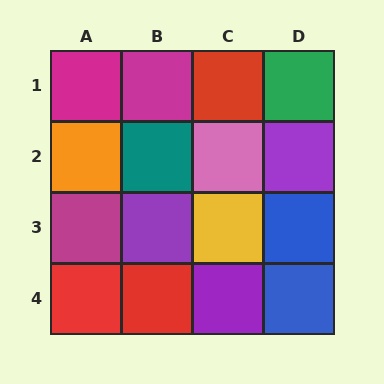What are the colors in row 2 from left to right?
Orange, teal, pink, purple.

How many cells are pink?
1 cell is pink.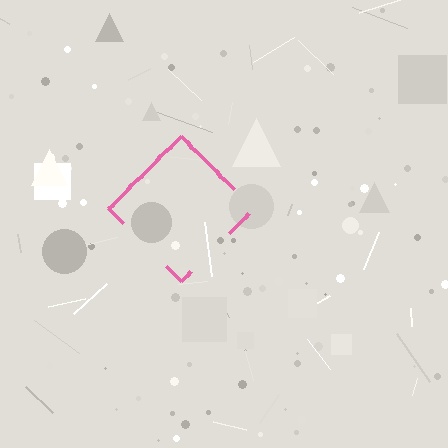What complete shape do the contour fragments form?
The contour fragments form a diamond.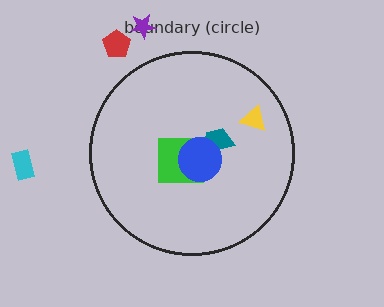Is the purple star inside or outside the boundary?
Outside.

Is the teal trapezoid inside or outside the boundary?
Inside.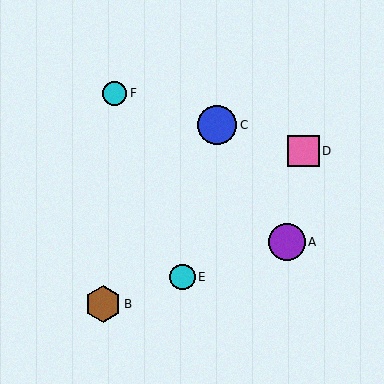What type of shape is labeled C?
Shape C is a blue circle.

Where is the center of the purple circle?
The center of the purple circle is at (287, 242).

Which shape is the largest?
The blue circle (labeled C) is the largest.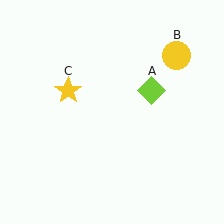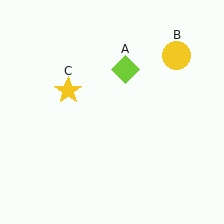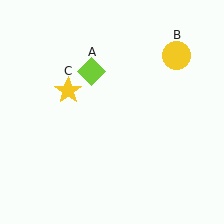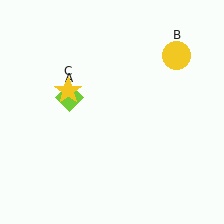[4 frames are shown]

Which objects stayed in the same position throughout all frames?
Yellow circle (object B) and yellow star (object C) remained stationary.